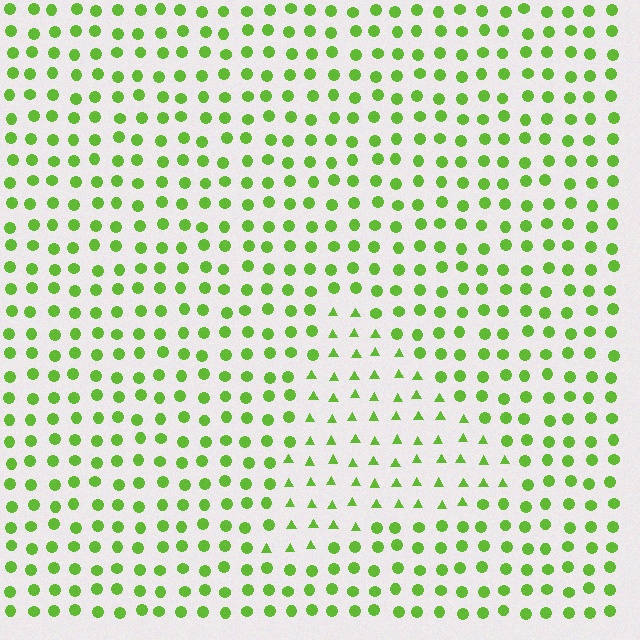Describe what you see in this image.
The image is filled with small lime elements arranged in a uniform grid. A triangle-shaped region contains triangles, while the surrounding area contains circles. The boundary is defined purely by the change in element shape.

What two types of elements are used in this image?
The image uses triangles inside the triangle region and circles outside it.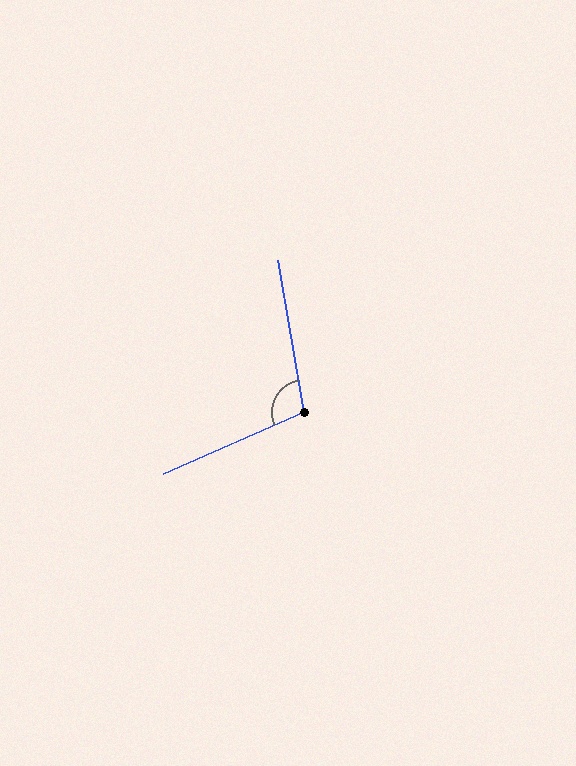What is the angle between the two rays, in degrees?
Approximately 104 degrees.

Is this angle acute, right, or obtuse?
It is obtuse.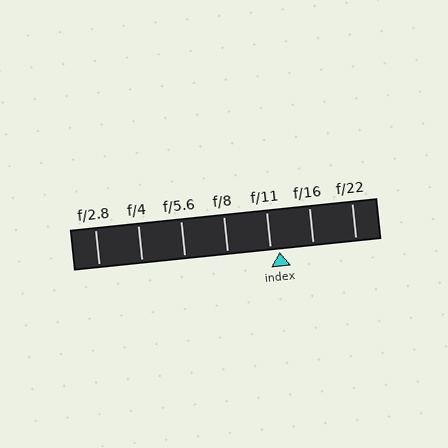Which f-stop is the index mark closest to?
The index mark is closest to f/11.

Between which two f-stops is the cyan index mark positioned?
The index mark is between f/11 and f/16.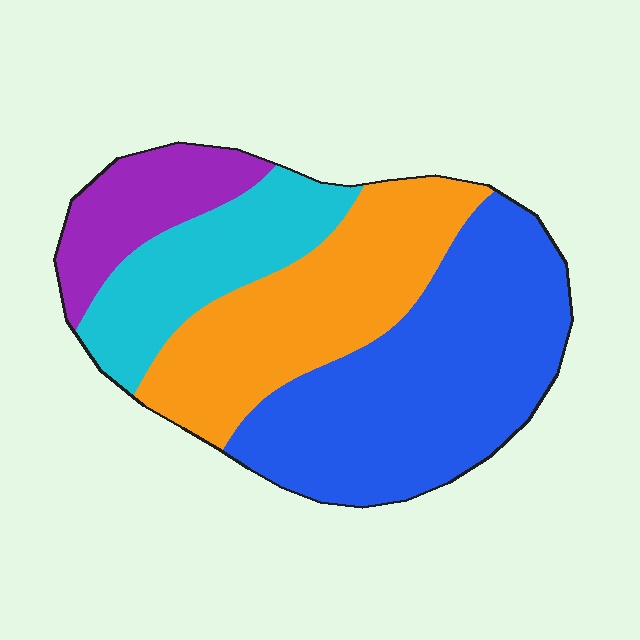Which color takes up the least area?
Purple, at roughly 15%.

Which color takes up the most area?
Blue, at roughly 40%.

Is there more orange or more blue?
Blue.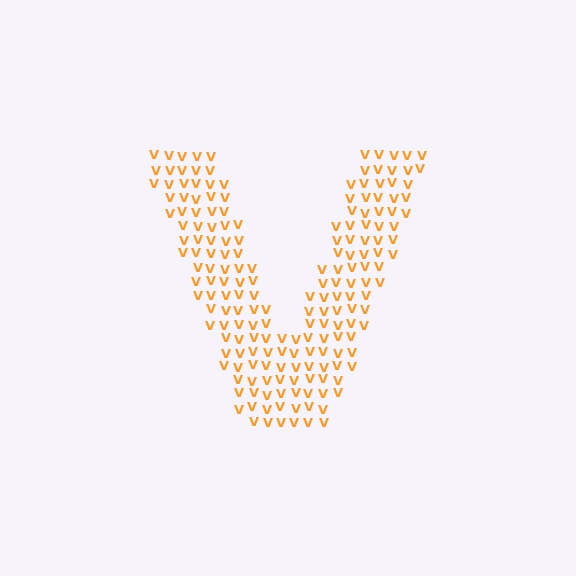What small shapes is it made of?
It is made of small letter V's.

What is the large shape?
The large shape is the letter V.